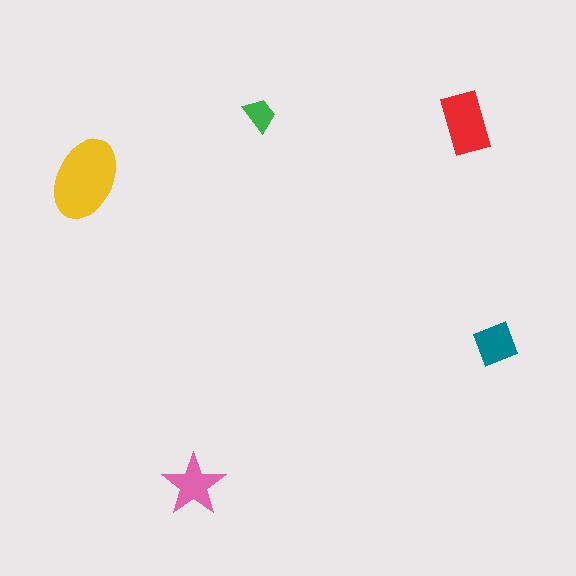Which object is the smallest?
The green trapezoid.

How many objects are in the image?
There are 5 objects in the image.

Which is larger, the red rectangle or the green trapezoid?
The red rectangle.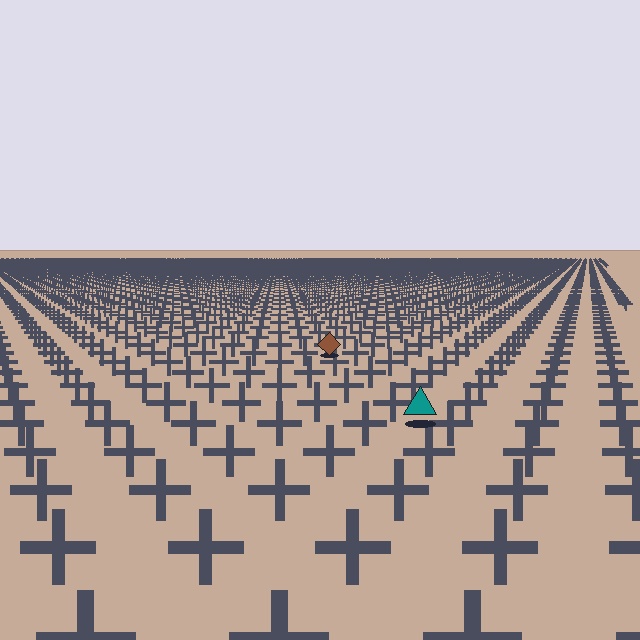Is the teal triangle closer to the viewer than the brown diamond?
Yes. The teal triangle is closer — you can tell from the texture gradient: the ground texture is coarser near it.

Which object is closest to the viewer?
The teal triangle is closest. The texture marks near it are larger and more spread out.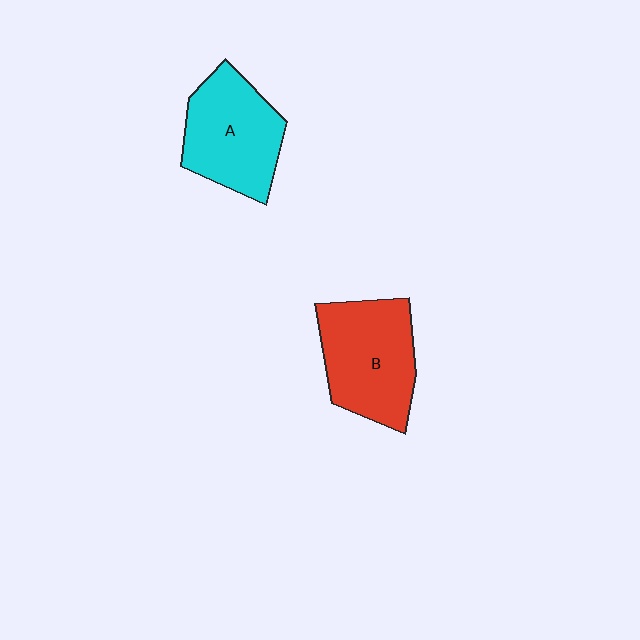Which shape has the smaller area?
Shape A (cyan).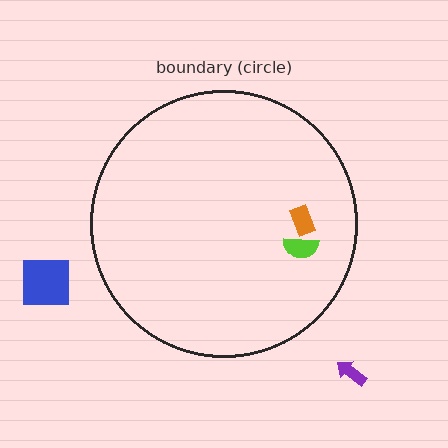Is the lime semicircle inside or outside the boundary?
Inside.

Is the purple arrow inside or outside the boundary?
Outside.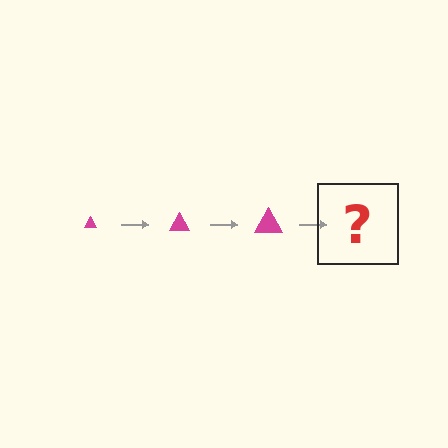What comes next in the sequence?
The next element should be a magenta triangle, larger than the previous one.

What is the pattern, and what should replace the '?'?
The pattern is that the triangle gets progressively larger each step. The '?' should be a magenta triangle, larger than the previous one.